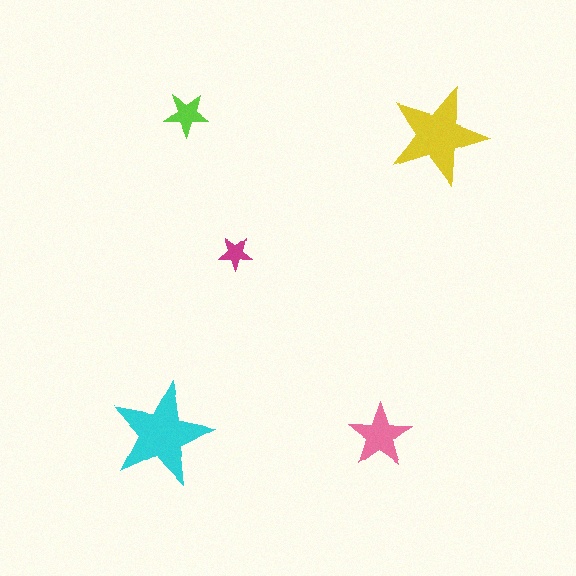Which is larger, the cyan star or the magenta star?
The cyan one.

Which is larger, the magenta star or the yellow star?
The yellow one.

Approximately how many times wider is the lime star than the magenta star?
About 1.5 times wider.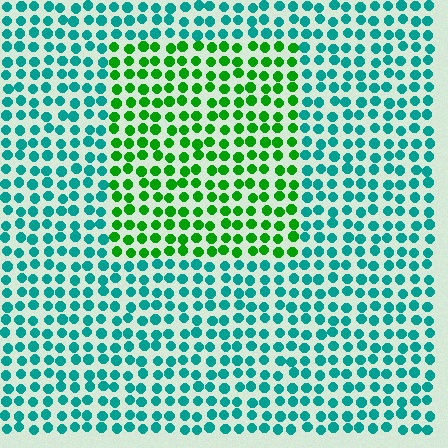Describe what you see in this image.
The image is filled with small teal elements in a uniform arrangement. A rectangle-shaped region is visible where the elements are tinted to a slightly different hue, forming a subtle color boundary.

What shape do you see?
I see a rectangle.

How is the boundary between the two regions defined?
The boundary is defined purely by a slight shift in hue (about 53 degrees). Spacing, size, and orientation are identical on both sides.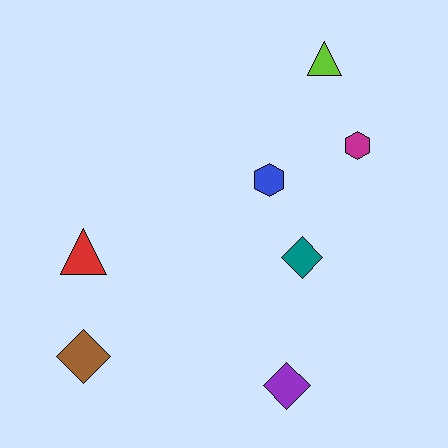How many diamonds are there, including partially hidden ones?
There are 3 diamonds.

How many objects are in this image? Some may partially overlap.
There are 7 objects.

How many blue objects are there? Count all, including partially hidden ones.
There is 1 blue object.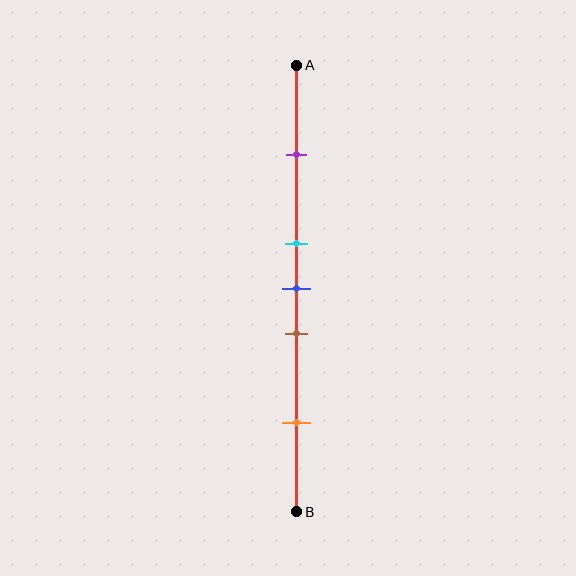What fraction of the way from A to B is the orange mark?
The orange mark is approximately 80% (0.8) of the way from A to B.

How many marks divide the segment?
There are 5 marks dividing the segment.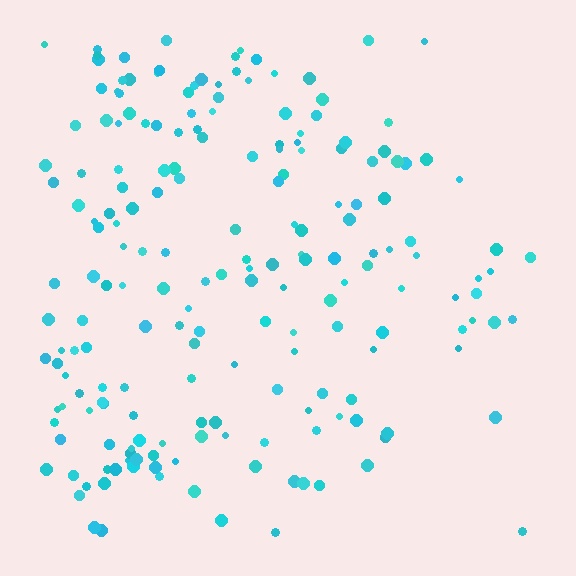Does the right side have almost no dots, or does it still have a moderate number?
Still a moderate number, just noticeably fewer than the left.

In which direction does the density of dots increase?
From right to left, with the left side densest.